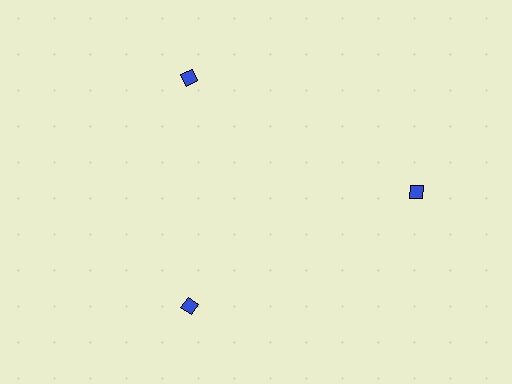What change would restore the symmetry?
The symmetry would be restored by moving it inward, back onto the ring so that all 3 diamonds sit at equal angles and equal distance from the center.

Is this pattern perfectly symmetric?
No. The 3 blue diamonds are arranged in a ring, but one element near the 3 o'clock position is pushed outward from the center, breaking the 3-fold rotational symmetry.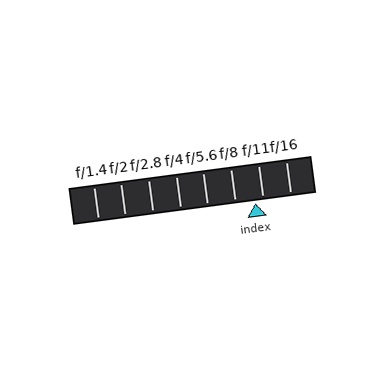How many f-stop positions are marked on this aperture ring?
There are 8 f-stop positions marked.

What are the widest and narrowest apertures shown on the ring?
The widest aperture shown is f/1.4 and the narrowest is f/16.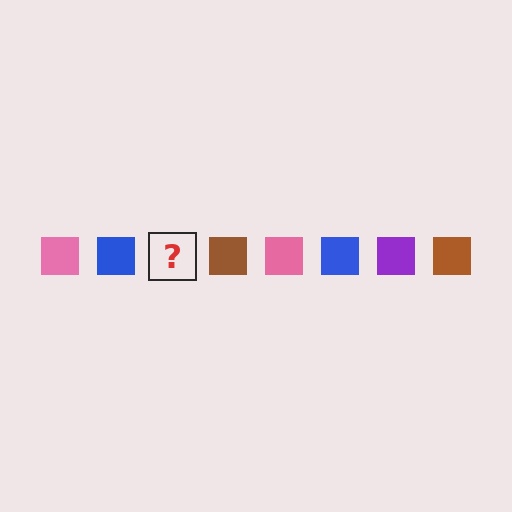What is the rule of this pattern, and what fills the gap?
The rule is that the pattern cycles through pink, blue, purple, brown squares. The gap should be filled with a purple square.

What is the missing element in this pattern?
The missing element is a purple square.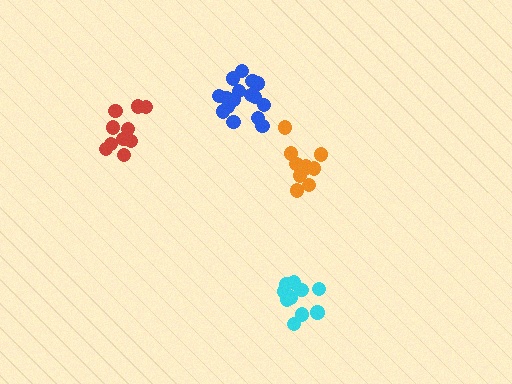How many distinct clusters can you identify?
There are 4 distinct clusters.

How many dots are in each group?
Group 1: 10 dots, Group 2: 11 dots, Group 3: 16 dots, Group 4: 10 dots (47 total).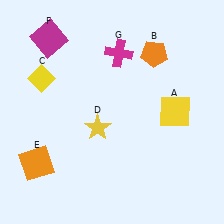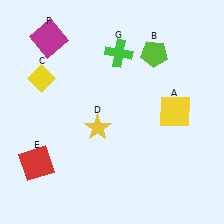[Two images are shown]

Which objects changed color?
B changed from orange to lime. E changed from orange to red. G changed from magenta to green.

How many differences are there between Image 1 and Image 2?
There are 3 differences between the two images.